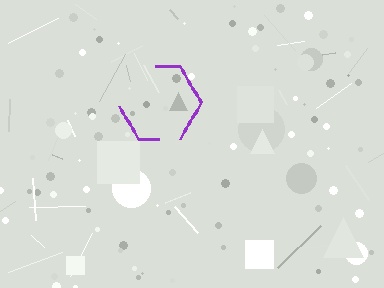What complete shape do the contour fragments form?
The contour fragments form a hexagon.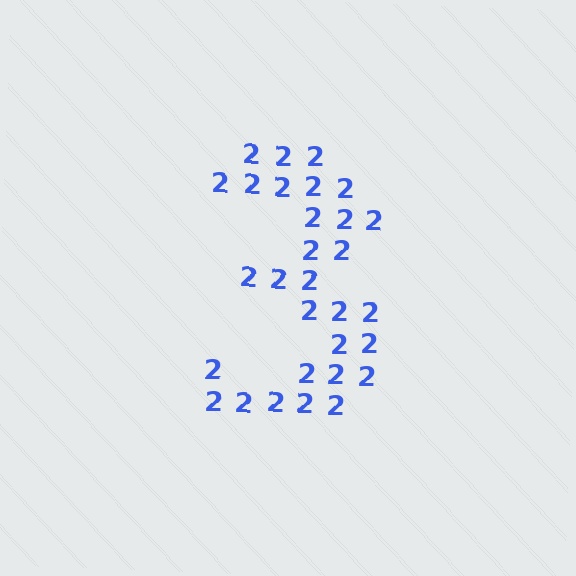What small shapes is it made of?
It is made of small digit 2's.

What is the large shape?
The large shape is the digit 3.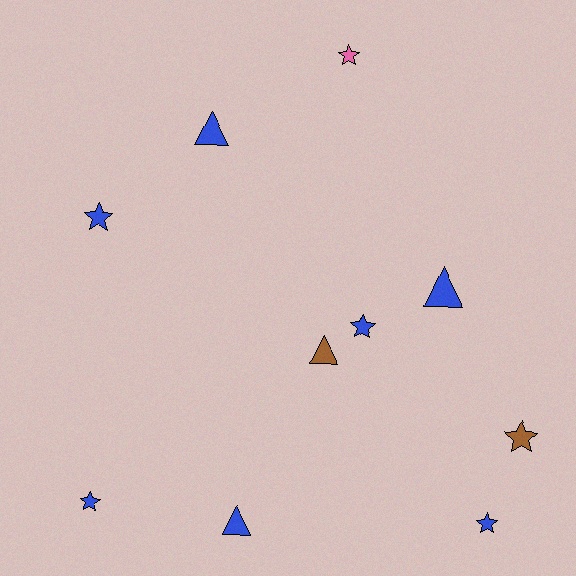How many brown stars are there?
There is 1 brown star.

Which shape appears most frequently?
Star, with 6 objects.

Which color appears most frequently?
Blue, with 7 objects.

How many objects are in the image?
There are 10 objects.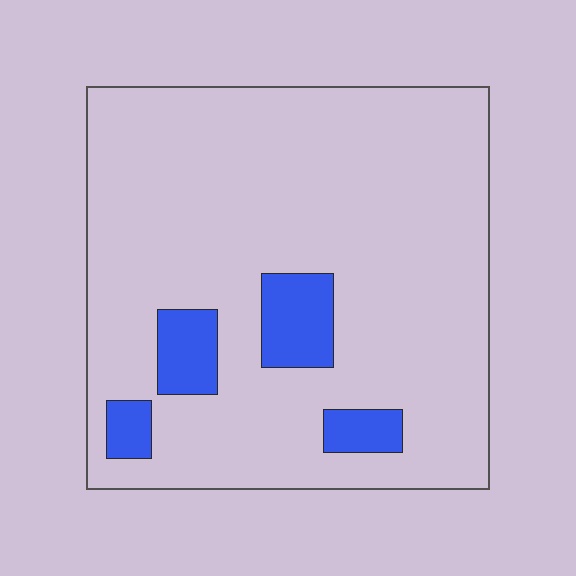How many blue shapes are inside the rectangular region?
4.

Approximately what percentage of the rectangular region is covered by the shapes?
Approximately 10%.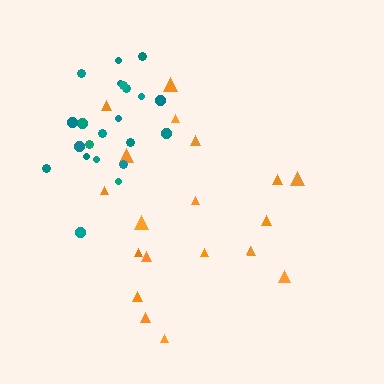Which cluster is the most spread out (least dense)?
Orange.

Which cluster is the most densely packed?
Teal.